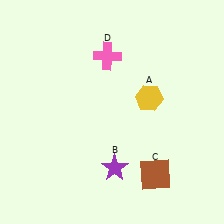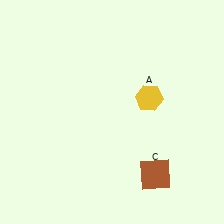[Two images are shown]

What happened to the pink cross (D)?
The pink cross (D) was removed in Image 2. It was in the top-left area of Image 1.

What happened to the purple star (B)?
The purple star (B) was removed in Image 2. It was in the bottom-right area of Image 1.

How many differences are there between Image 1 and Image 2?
There are 2 differences between the two images.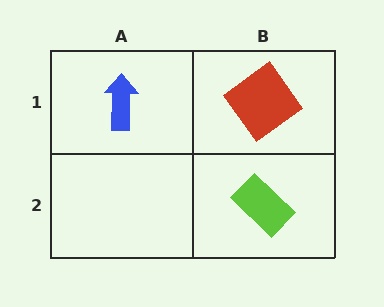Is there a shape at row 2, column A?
No, that cell is empty.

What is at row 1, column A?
A blue arrow.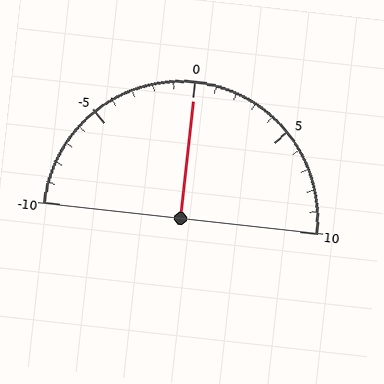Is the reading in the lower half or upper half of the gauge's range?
The reading is in the upper half of the range (-10 to 10).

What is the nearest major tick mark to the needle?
The nearest major tick mark is 0.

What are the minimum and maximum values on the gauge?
The gauge ranges from -10 to 10.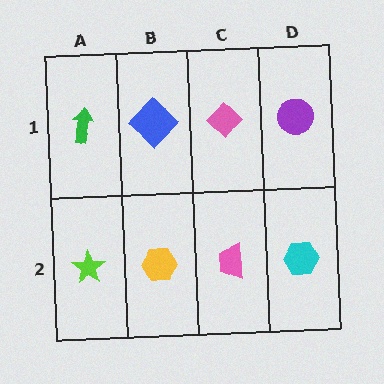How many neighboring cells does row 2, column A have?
2.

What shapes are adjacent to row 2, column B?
A blue diamond (row 1, column B), a lime star (row 2, column A), a pink trapezoid (row 2, column C).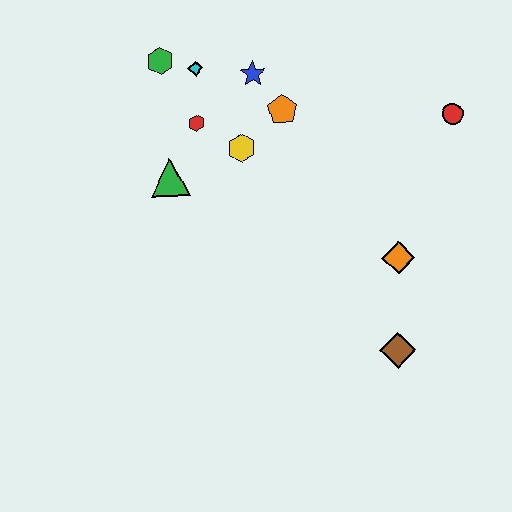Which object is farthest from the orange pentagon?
The brown diamond is farthest from the orange pentagon.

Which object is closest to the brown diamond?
The orange diamond is closest to the brown diamond.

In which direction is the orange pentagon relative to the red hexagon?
The orange pentagon is to the right of the red hexagon.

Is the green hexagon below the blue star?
No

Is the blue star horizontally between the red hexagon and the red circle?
Yes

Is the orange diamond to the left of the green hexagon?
No